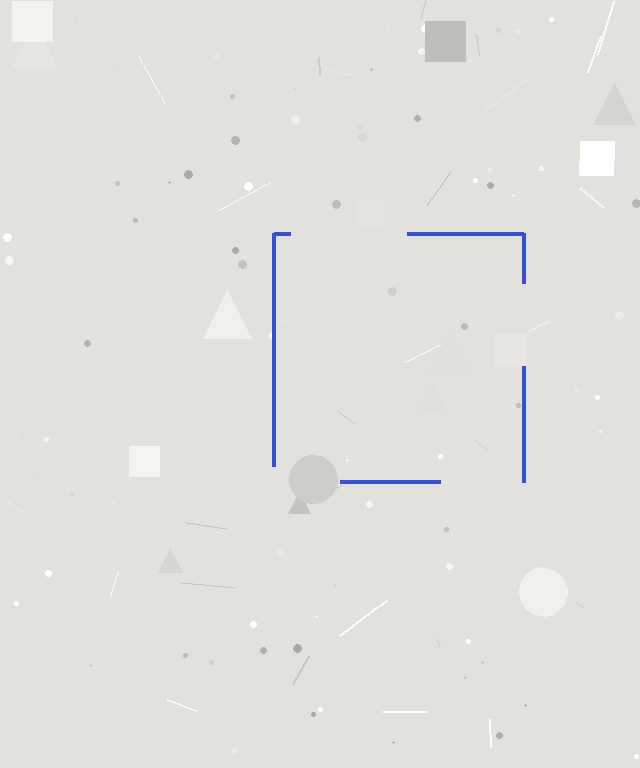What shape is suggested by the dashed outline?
The dashed outline suggests a square.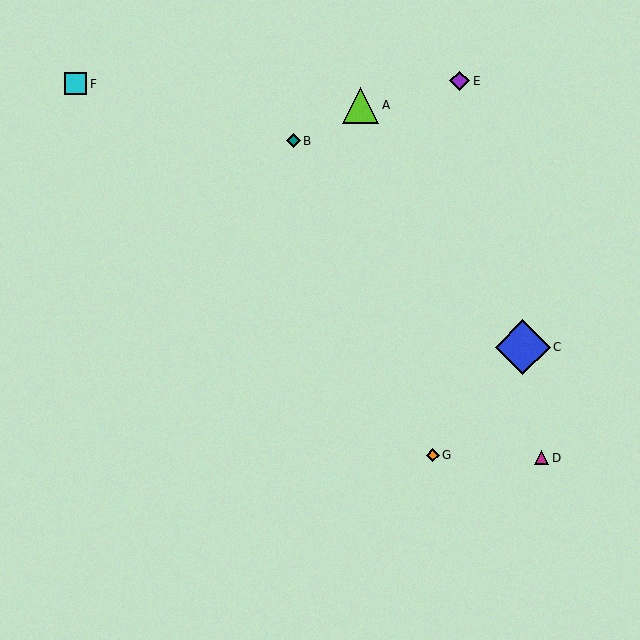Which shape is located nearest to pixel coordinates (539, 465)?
The magenta triangle (labeled D) at (542, 458) is nearest to that location.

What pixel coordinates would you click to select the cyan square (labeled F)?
Click at (76, 84) to select the cyan square F.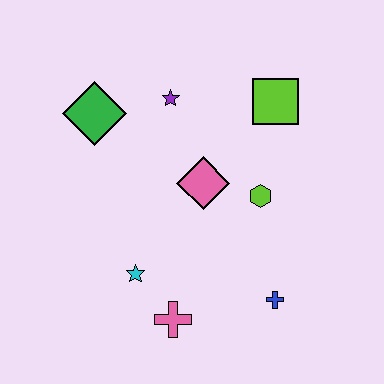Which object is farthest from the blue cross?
The green diamond is farthest from the blue cross.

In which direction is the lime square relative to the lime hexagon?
The lime square is above the lime hexagon.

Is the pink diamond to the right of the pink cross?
Yes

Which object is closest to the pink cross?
The cyan star is closest to the pink cross.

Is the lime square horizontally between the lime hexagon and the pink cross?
No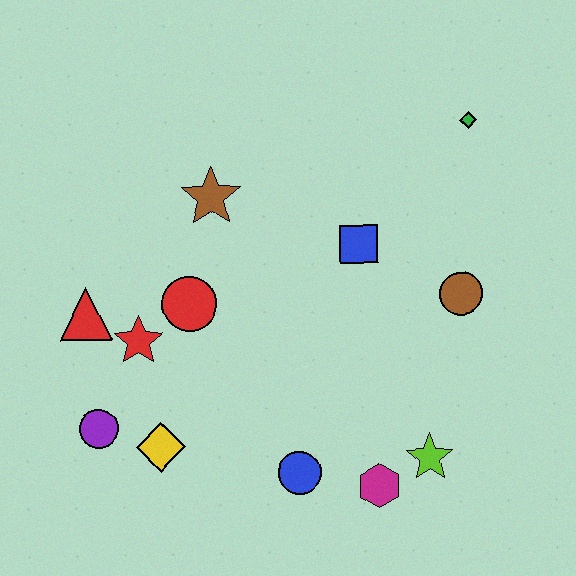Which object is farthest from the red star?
The green diamond is farthest from the red star.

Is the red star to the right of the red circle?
No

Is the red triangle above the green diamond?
No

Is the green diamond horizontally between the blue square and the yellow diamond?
No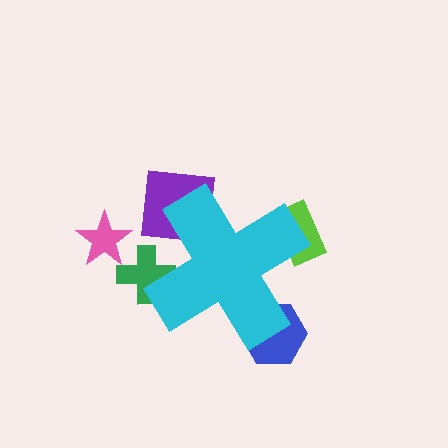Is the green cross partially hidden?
Yes, the green cross is partially hidden behind the cyan cross.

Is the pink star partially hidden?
No, the pink star is fully visible.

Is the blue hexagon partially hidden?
Yes, the blue hexagon is partially hidden behind the cyan cross.